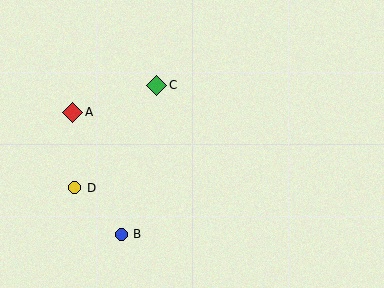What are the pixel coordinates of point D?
Point D is at (75, 188).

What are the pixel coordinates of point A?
Point A is at (73, 112).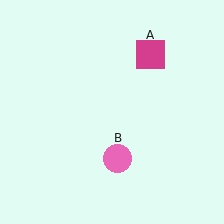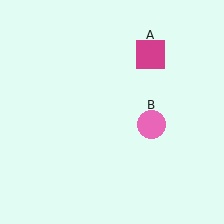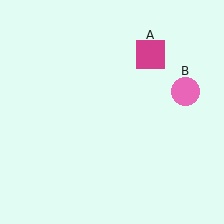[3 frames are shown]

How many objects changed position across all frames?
1 object changed position: pink circle (object B).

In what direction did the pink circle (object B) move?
The pink circle (object B) moved up and to the right.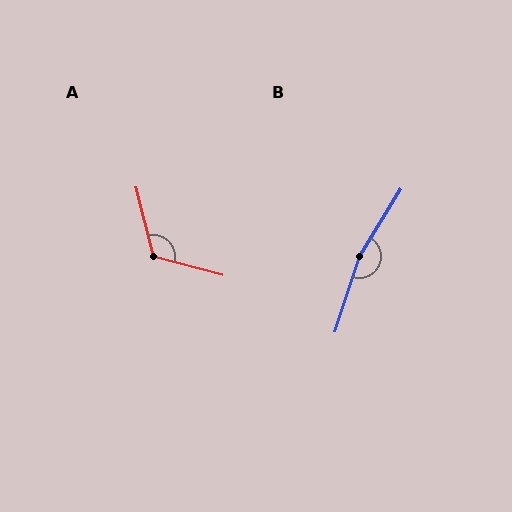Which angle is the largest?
B, at approximately 167 degrees.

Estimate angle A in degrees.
Approximately 119 degrees.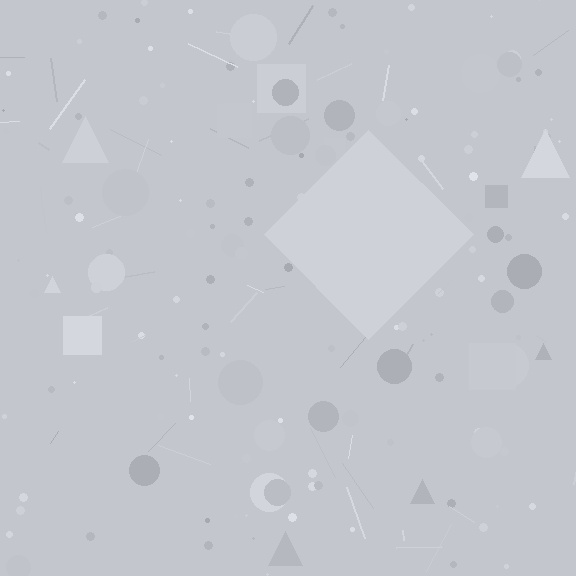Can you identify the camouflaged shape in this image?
The camouflaged shape is a diamond.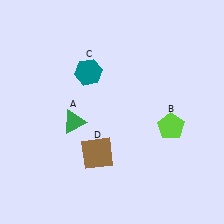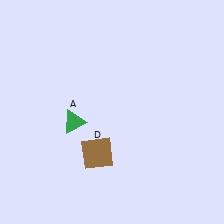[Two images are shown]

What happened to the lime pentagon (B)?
The lime pentagon (B) was removed in Image 2. It was in the bottom-right area of Image 1.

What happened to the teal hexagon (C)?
The teal hexagon (C) was removed in Image 2. It was in the top-left area of Image 1.